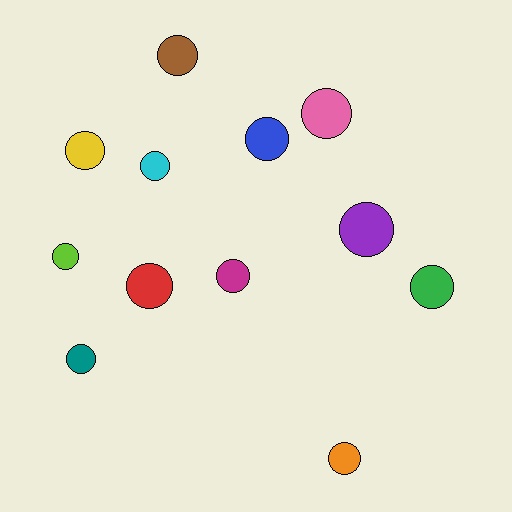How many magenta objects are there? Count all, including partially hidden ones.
There is 1 magenta object.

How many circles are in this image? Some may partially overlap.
There are 12 circles.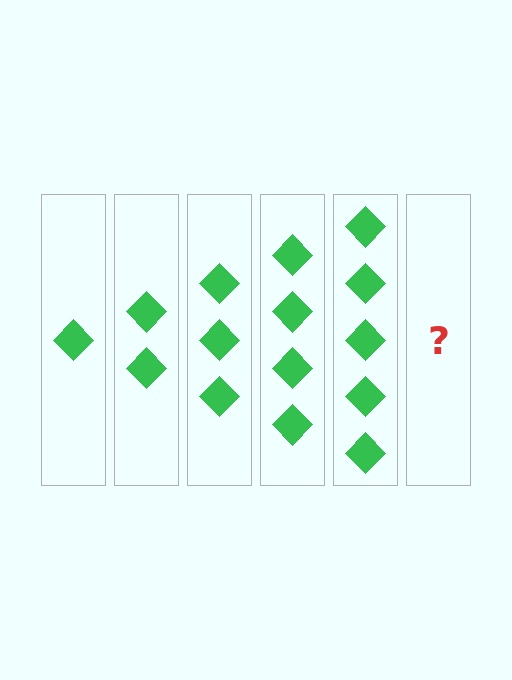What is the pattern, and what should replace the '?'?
The pattern is that each step adds one more diamond. The '?' should be 6 diamonds.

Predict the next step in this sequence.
The next step is 6 diamonds.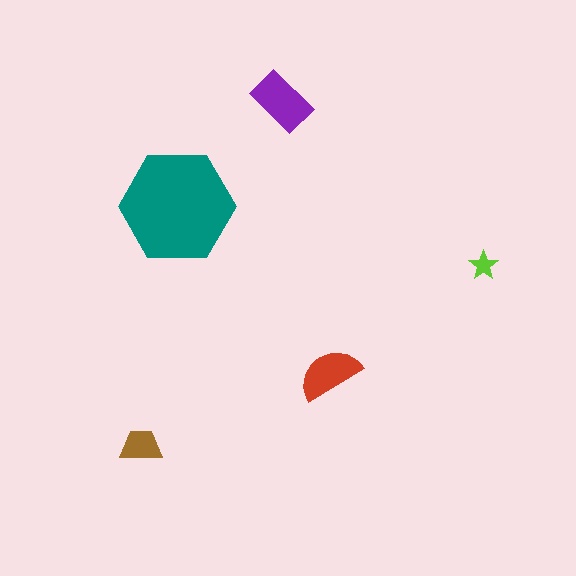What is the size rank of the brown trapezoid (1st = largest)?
4th.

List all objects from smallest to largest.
The lime star, the brown trapezoid, the red semicircle, the purple rectangle, the teal hexagon.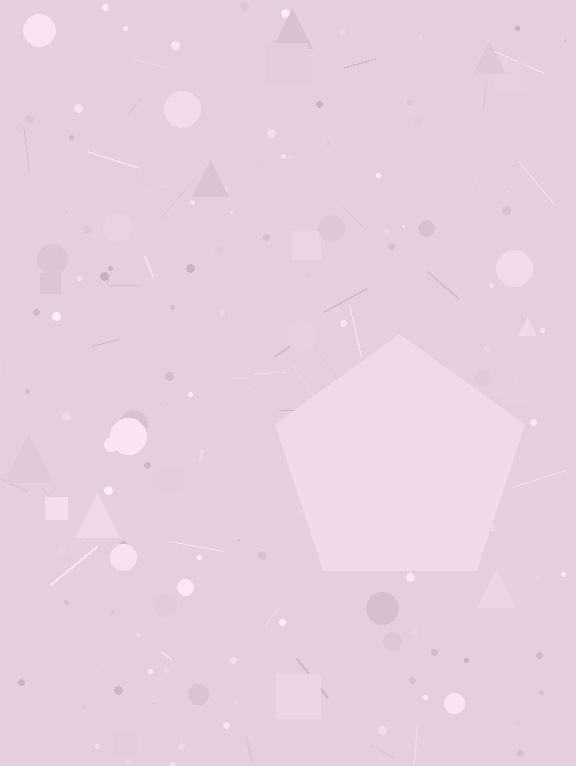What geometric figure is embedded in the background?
A pentagon is embedded in the background.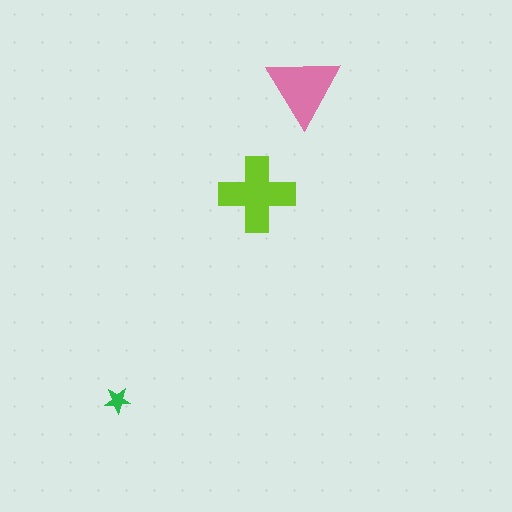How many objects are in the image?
There are 3 objects in the image.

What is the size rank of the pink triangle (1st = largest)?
2nd.